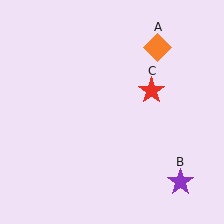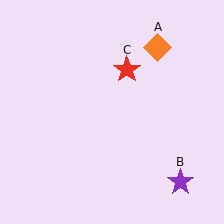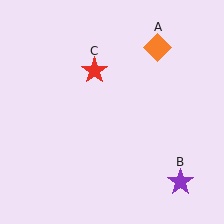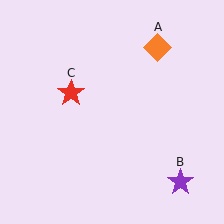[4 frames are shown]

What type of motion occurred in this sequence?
The red star (object C) rotated counterclockwise around the center of the scene.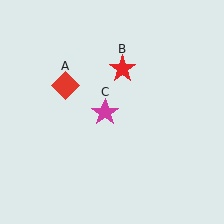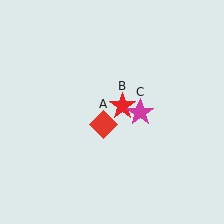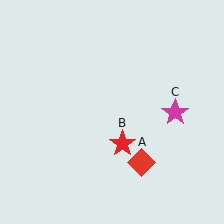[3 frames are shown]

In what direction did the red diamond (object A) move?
The red diamond (object A) moved down and to the right.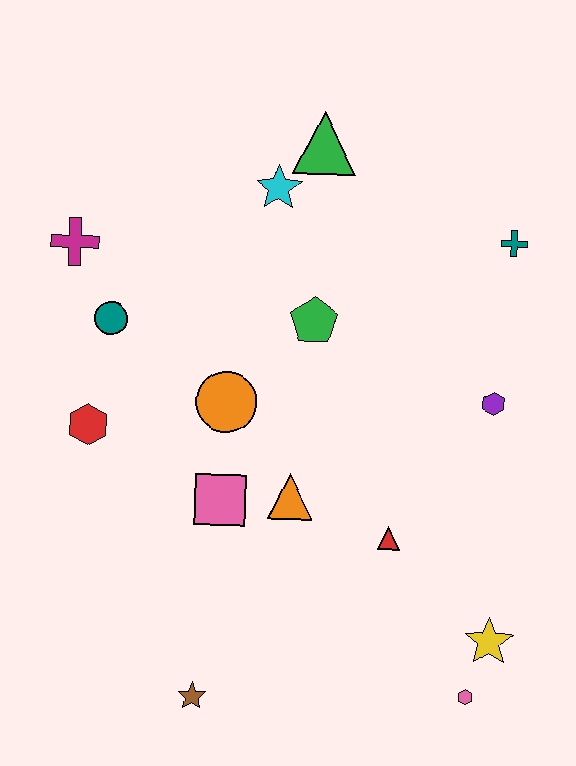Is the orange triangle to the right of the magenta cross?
Yes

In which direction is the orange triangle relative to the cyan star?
The orange triangle is below the cyan star.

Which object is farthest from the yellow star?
The magenta cross is farthest from the yellow star.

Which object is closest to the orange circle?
The pink square is closest to the orange circle.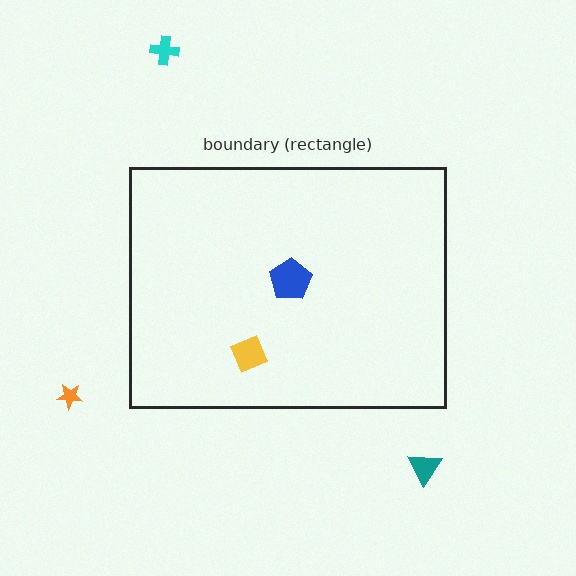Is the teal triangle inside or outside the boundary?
Outside.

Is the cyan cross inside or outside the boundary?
Outside.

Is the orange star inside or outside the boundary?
Outside.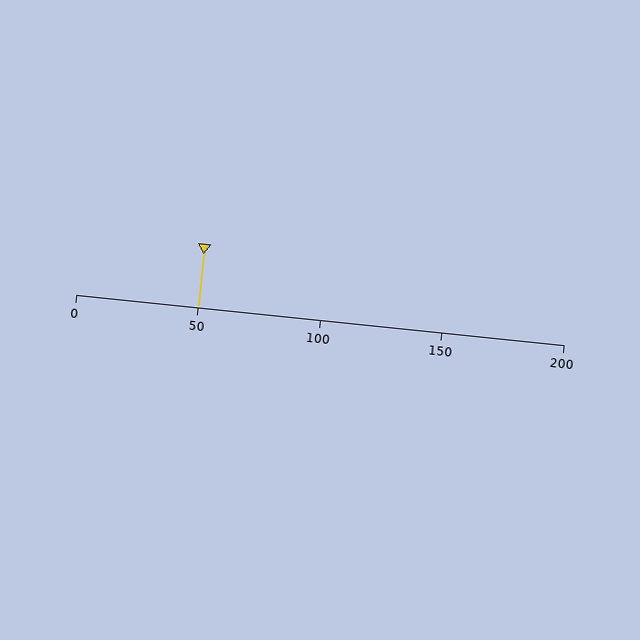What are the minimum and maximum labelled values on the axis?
The axis runs from 0 to 200.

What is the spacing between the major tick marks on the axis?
The major ticks are spaced 50 apart.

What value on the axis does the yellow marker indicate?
The marker indicates approximately 50.